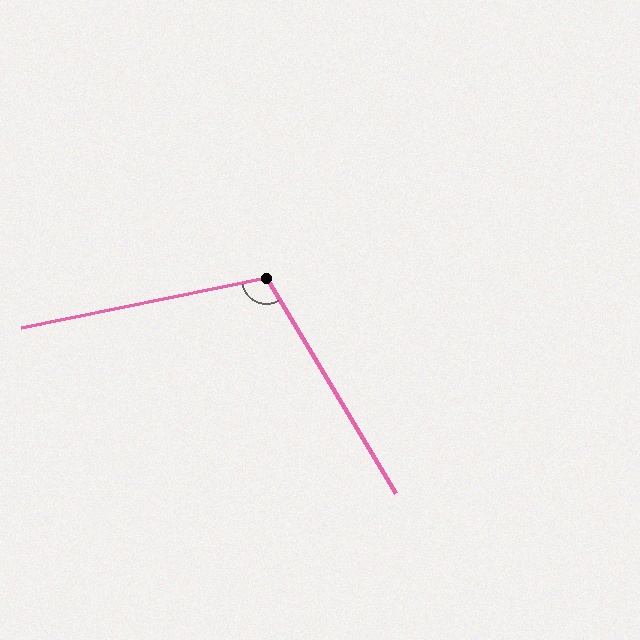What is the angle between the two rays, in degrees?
Approximately 109 degrees.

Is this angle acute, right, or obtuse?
It is obtuse.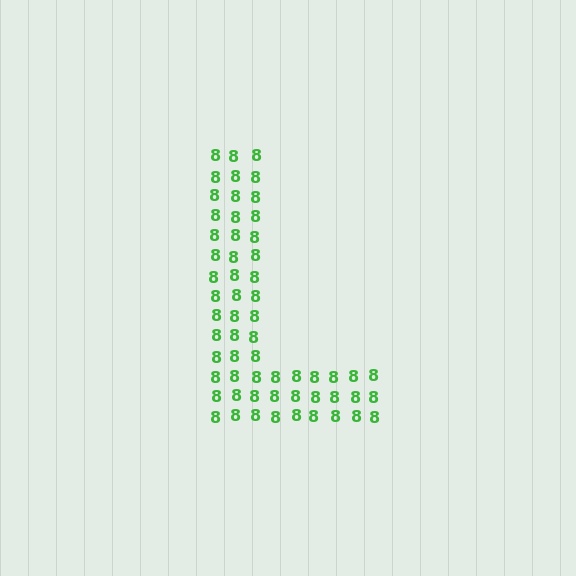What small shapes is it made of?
It is made of small digit 8's.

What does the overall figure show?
The overall figure shows the letter L.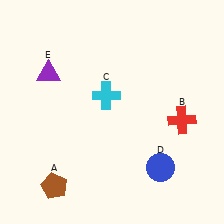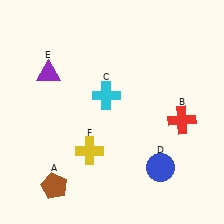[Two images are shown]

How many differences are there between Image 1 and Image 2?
There is 1 difference between the two images.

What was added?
A yellow cross (F) was added in Image 2.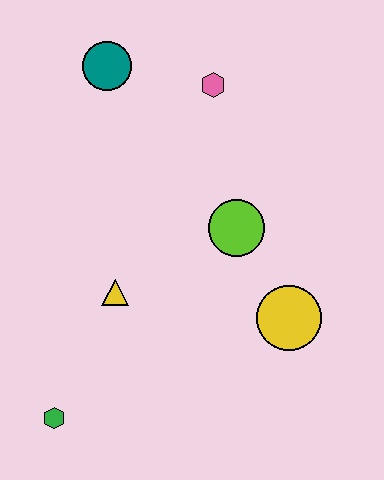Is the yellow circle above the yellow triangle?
No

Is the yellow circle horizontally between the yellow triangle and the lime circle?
No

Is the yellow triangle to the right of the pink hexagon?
No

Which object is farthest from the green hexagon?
The pink hexagon is farthest from the green hexagon.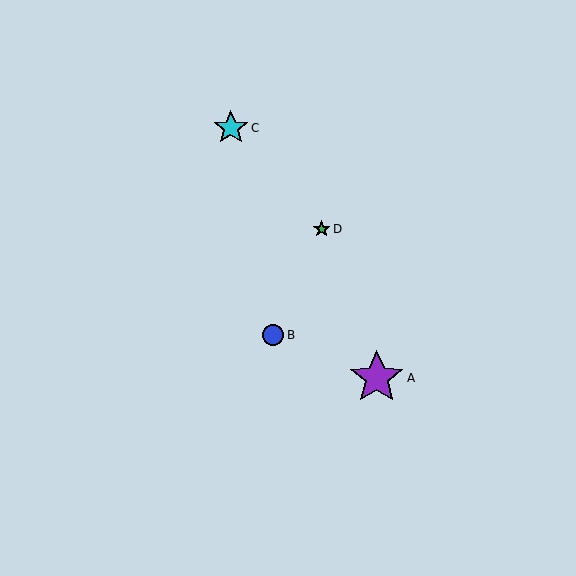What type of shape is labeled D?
Shape D is a green star.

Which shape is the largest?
The purple star (labeled A) is the largest.